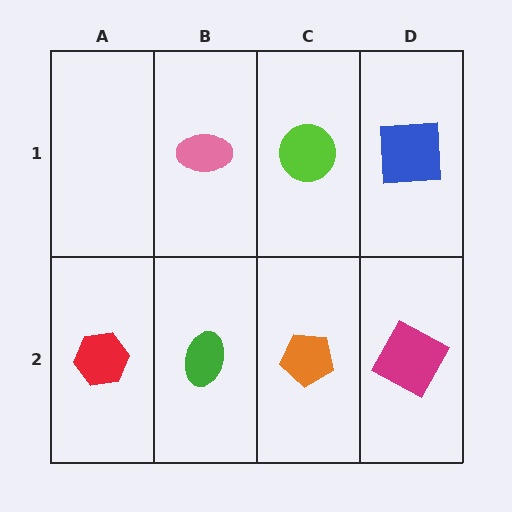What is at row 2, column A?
A red hexagon.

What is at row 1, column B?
A pink ellipse.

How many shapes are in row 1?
3 shapes.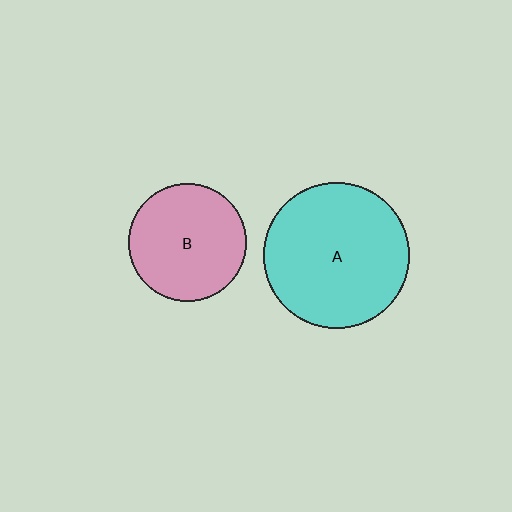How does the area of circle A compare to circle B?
Approximately 1.5 times.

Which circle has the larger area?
Circle A (cyan).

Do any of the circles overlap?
No, none of the circles overlap.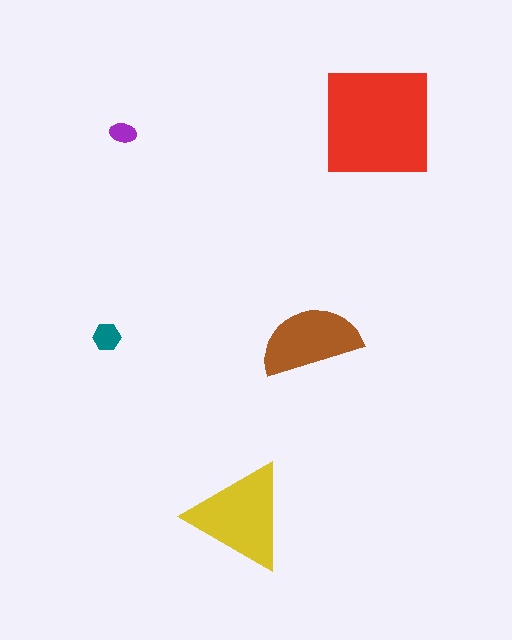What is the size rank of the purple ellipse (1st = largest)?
5th.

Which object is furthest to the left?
The teal hexagon is leftmost.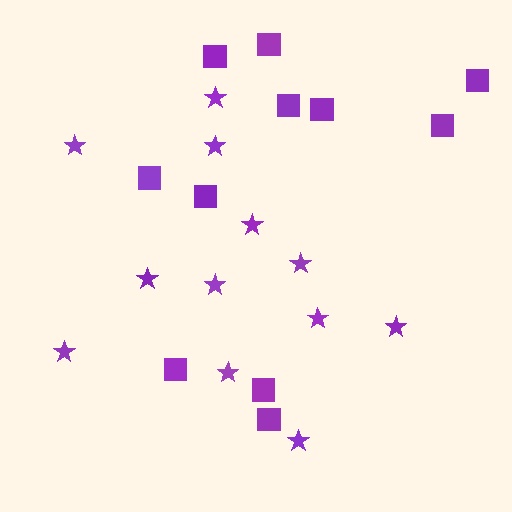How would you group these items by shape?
There are 2 groups: one group of stars (12) and one group of squares (11).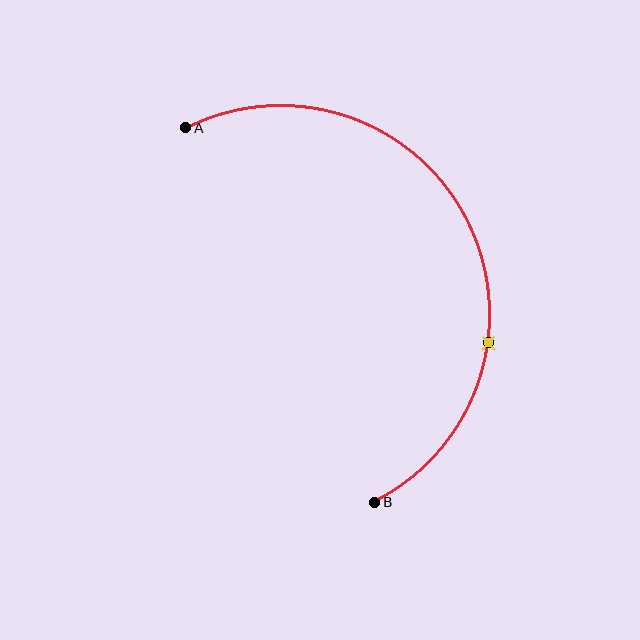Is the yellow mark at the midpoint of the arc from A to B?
No. The yellow mark lies on the arc but is closer to endpoint B. The arc midpoint would be at the point on the curve equidistant along the arc from both A and B.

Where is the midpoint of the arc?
The arc midpoint is the point on the curve farthest from the straight line joining A and B. It sits to the right of that line.